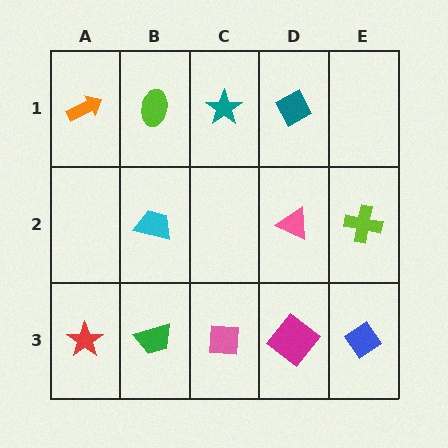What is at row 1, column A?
An orange arrow.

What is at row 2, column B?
A cyan trapezoid.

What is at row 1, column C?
A teal star.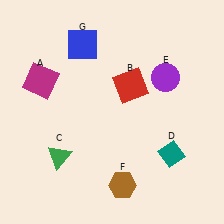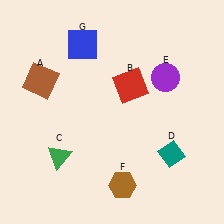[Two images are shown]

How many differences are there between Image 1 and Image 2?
There is 1 difference between the two images.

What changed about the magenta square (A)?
In Image 1, A is magenta. In Image 2, it changed to brown.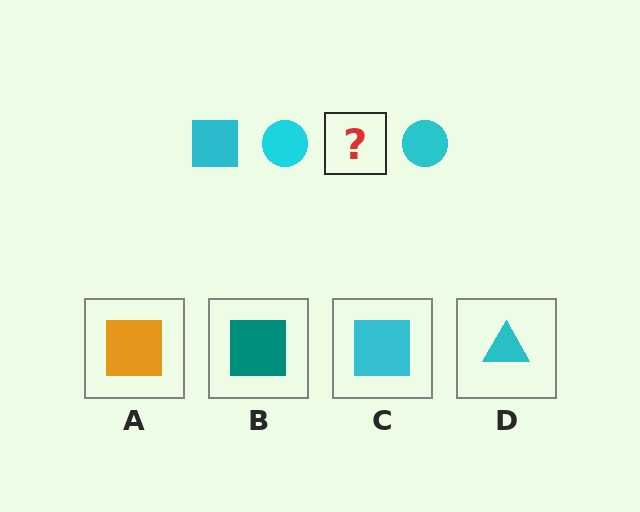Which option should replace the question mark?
Option C.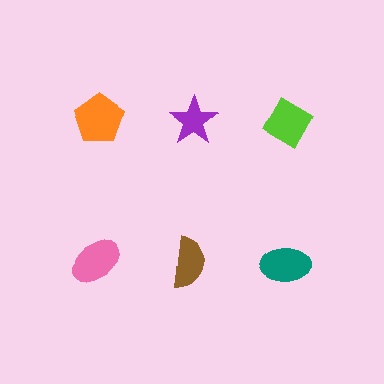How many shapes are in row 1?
3 shapes.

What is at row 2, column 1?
A pink ellipse.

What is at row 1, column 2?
A purple star.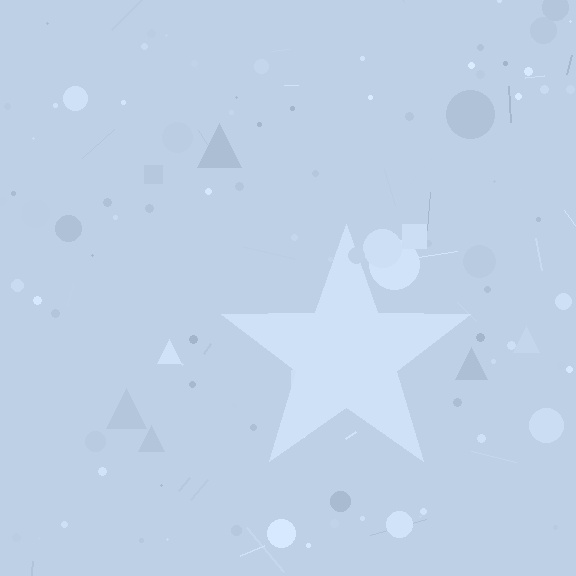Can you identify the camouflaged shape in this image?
The camouflaged shape is a star.